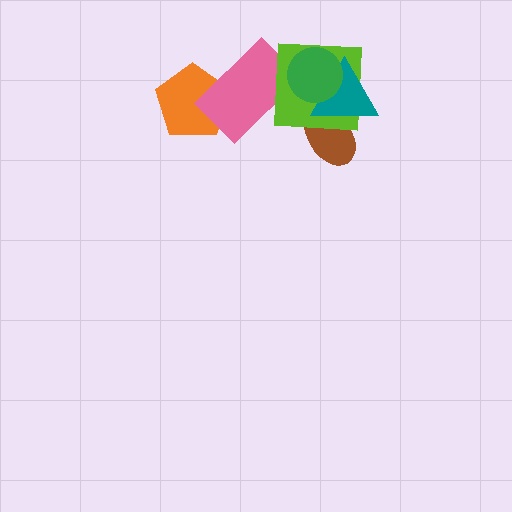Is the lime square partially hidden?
Yes, it is partially covered by another shape.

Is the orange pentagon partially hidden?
Yes, it is partially covered by another shape.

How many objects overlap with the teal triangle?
3 objects overlap with the teal triangle.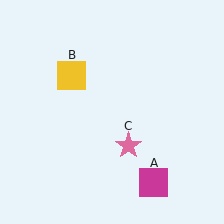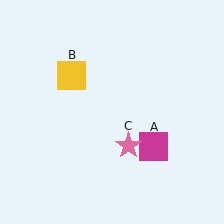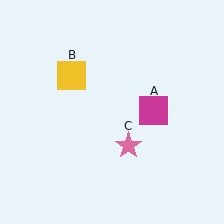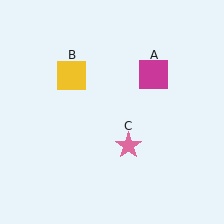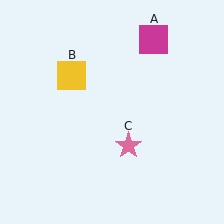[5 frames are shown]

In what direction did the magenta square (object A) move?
The magenta square (object A) moved up.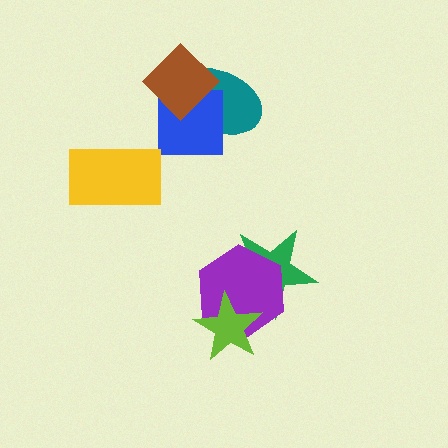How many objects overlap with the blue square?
2 objects overlap with the blue square.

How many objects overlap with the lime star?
2 objects overlap with the lime star.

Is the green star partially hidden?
Yes, it is partially covered by another shape.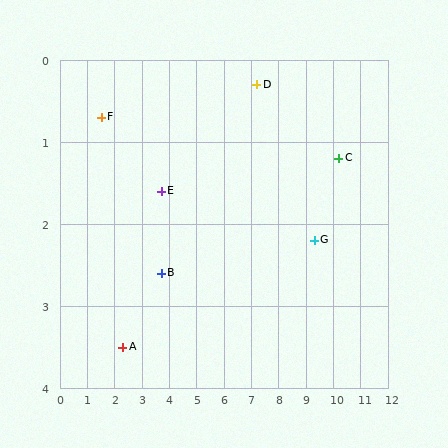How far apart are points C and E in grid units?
Points C and E are about 6.5 grid units apart.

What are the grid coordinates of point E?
Point E is at approximately (3.7, 1.6).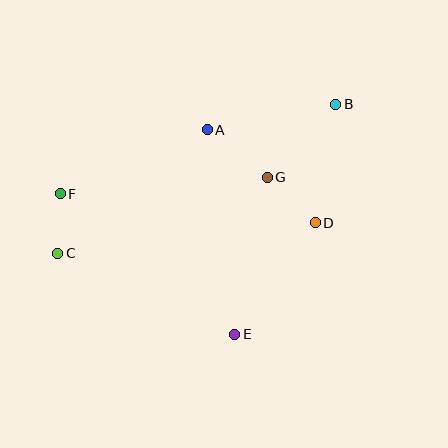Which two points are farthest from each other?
Points B and C are farthest from each other.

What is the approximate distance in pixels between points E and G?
The distance between E and G is approximately 160 pixels.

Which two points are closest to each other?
Points C and F are closest to each other.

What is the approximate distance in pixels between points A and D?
The distance between A and D is approximately 143 pixels.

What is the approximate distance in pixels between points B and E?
The distance between B and E is approximately 251 pixels.